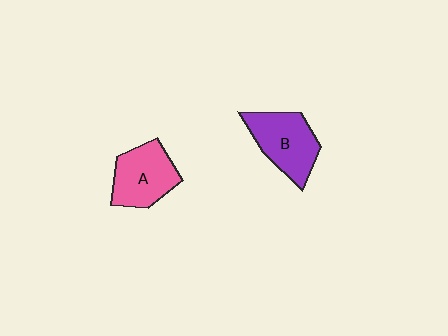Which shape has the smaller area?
Shape A (pink).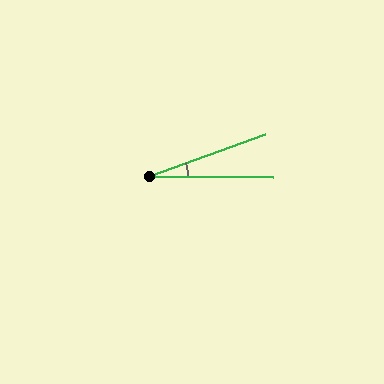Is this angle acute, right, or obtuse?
It is acute.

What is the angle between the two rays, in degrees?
Approximately 20 degrees.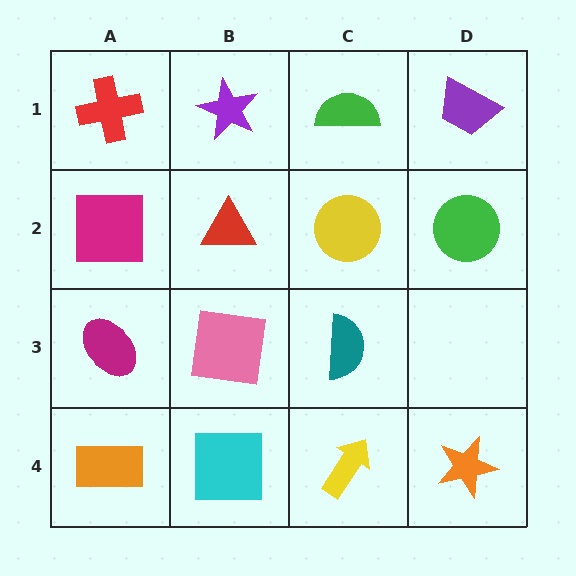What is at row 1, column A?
A red cross.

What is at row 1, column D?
A purple trapezoid.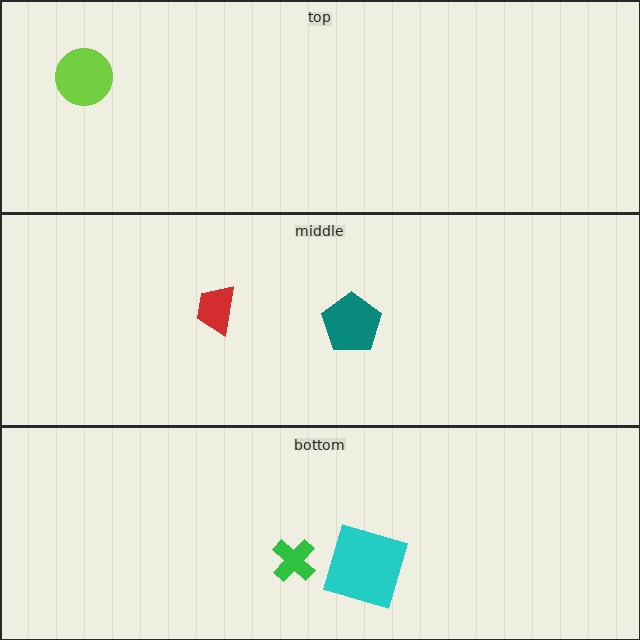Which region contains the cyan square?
The bottom region.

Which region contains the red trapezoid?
The middle region.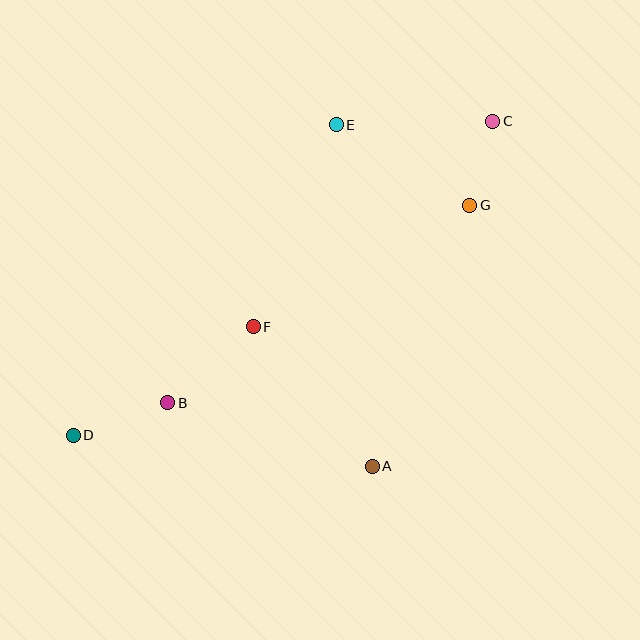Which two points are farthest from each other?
Points C and D are farthest from each other.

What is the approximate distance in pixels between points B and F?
The distance between B and F is approximately 115 pixels.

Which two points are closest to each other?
Points C and G are closest to each other.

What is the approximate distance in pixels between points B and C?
The distance between B and C is approximately 430 pixels.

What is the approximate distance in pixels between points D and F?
The distance between D and F is approximately 210 pixels.